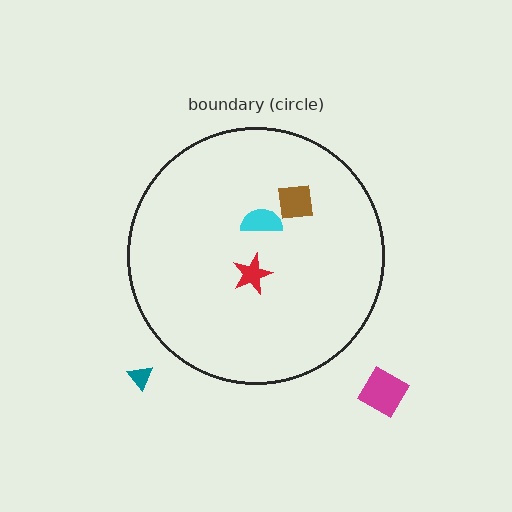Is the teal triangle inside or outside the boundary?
Outside.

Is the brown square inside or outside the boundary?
Inside.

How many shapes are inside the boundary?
3 inside, 2 outside.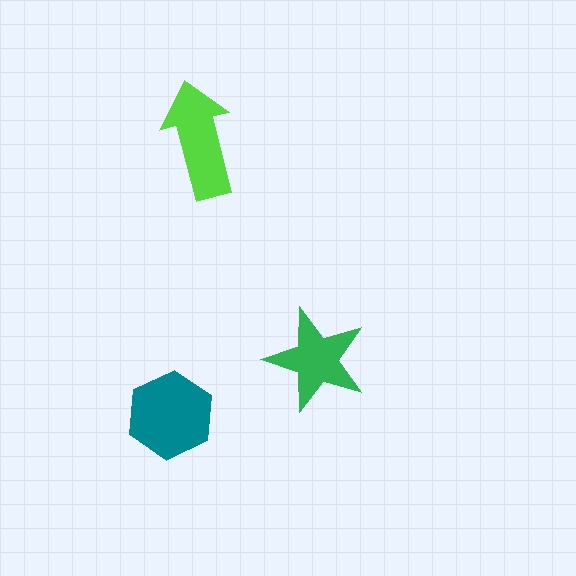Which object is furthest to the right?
The green star is rightmost.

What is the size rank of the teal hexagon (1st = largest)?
1st.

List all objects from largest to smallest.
The teal hexagon, the lime arrow, the green star.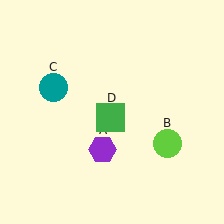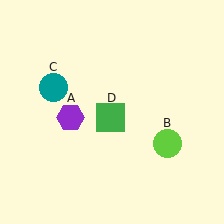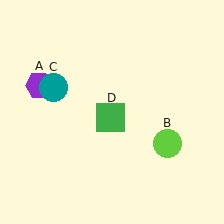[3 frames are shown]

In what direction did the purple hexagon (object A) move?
The purple hexagon (object A) moved up and to the left.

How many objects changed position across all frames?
1 object changed position: purple hexagon (object A).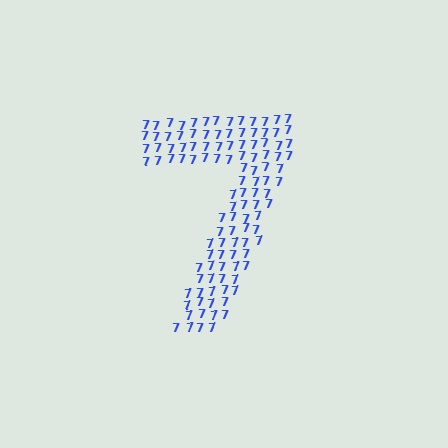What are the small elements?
The small elements are digit 7's.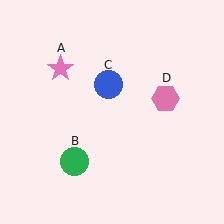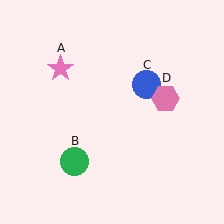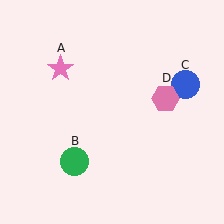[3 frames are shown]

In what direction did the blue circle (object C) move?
The blue circle (object C) moved right.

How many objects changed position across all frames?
1 object changed position: blue circle (object C).